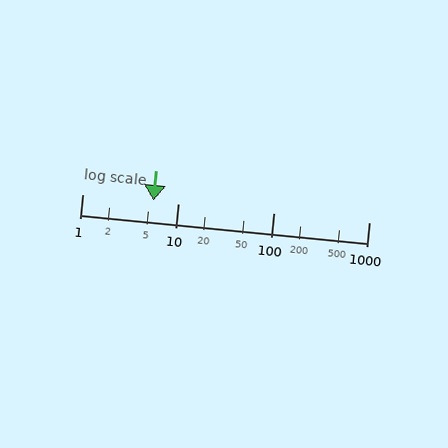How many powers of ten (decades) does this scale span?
The scale spans 3 decades, from 1 to 1000.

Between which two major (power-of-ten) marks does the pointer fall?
The pointer is between 1 and 10.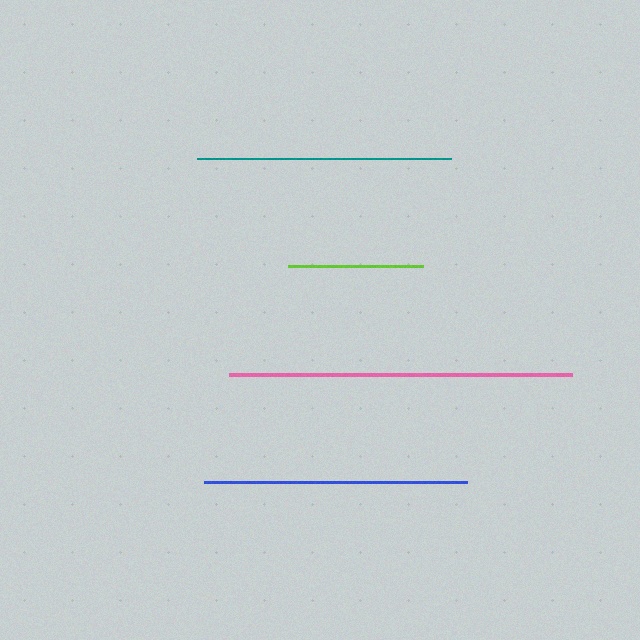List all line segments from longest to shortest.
From longest to shortest: pink, blue, teal, lime.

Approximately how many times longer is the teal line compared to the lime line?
The teal line is approximately 1.9 times the length of the lime line.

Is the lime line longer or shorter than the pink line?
The pink line is longer than the lime line.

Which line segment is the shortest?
The lime line is the shortest at approximately 134 pixels.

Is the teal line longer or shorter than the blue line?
The blue line is longer than the teal line.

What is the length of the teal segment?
The teal segment is approximately 254 pixels long.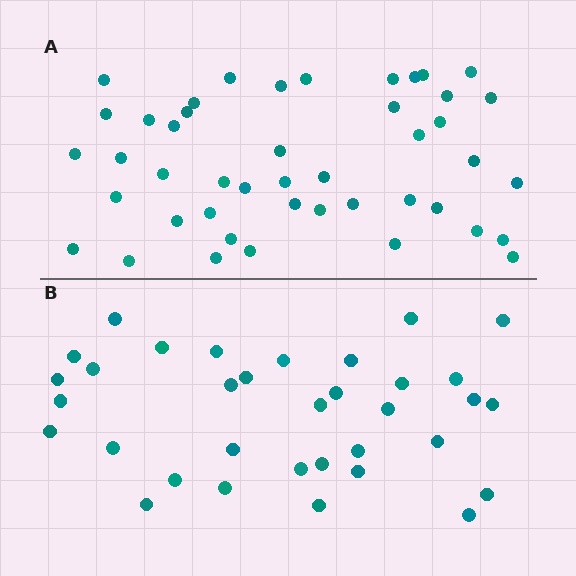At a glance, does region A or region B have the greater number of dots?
Region A (the top region) has more dots.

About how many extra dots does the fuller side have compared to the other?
Region A has roughly 12 or so more dots than region B.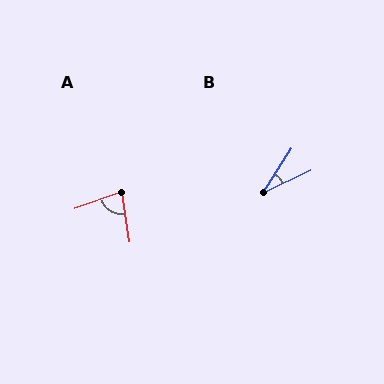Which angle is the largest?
A, at approximately 80 degrees.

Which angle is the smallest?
B, at approximately 32 degrees.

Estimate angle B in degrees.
Approximately 32 degrees.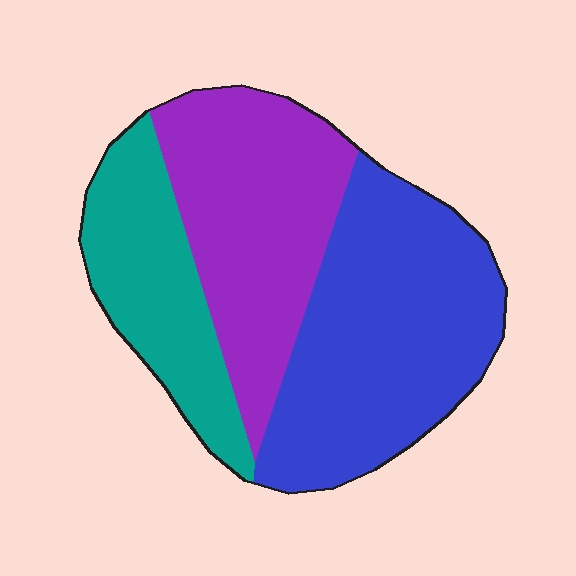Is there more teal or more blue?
Blue.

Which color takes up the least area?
Teal, at roughly 25%.